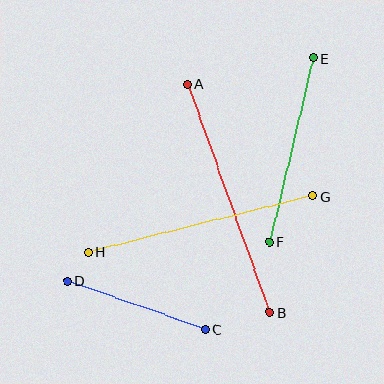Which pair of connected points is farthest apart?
Points A and B are farthest apart.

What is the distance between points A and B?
The distance is approximately 242 pixels.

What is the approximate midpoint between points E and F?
The midpoint is at approximately (291, 150) pixels.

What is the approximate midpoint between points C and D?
The midpoint is at approximately (137, 305) pixels.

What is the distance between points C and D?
The distance is approximately 146 pixels.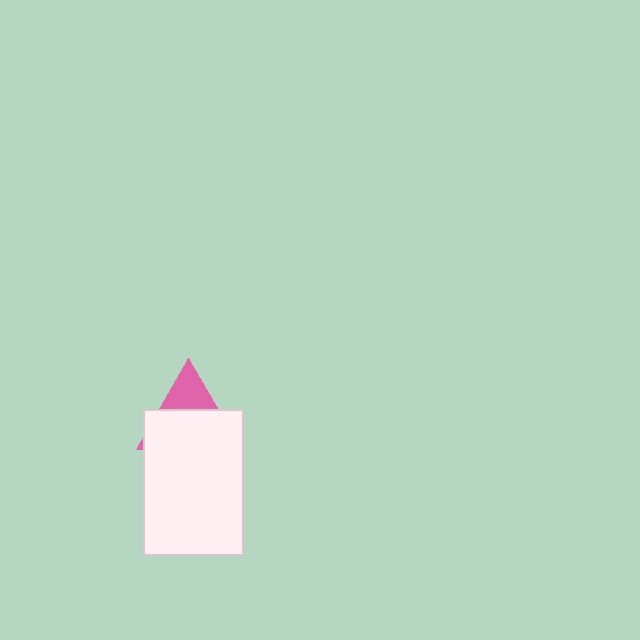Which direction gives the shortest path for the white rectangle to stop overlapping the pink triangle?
Moving down gives the shortest separation.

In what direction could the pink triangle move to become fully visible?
The pink triangle could move up. That would shift it out from behind the white rectangle entirely.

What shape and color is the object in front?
The object in front is a white rectangle.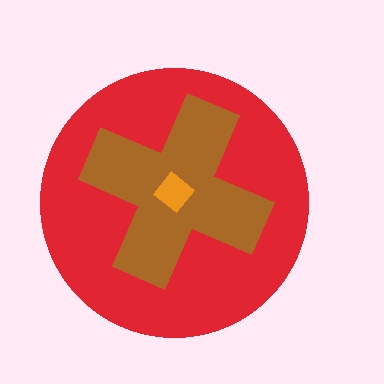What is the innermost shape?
The orange diamond.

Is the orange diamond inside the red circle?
Yes.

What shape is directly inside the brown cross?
The orange diamond.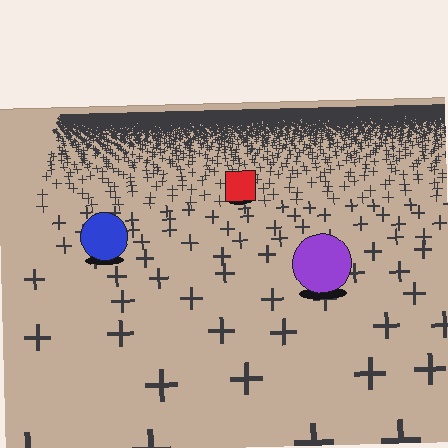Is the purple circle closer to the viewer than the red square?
Yes. The purple circle is closer — you can tell from the texture gradient: the ground texture is coarser near it.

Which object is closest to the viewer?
The purple circle is closest. The texture marks near it are larger and more spread out.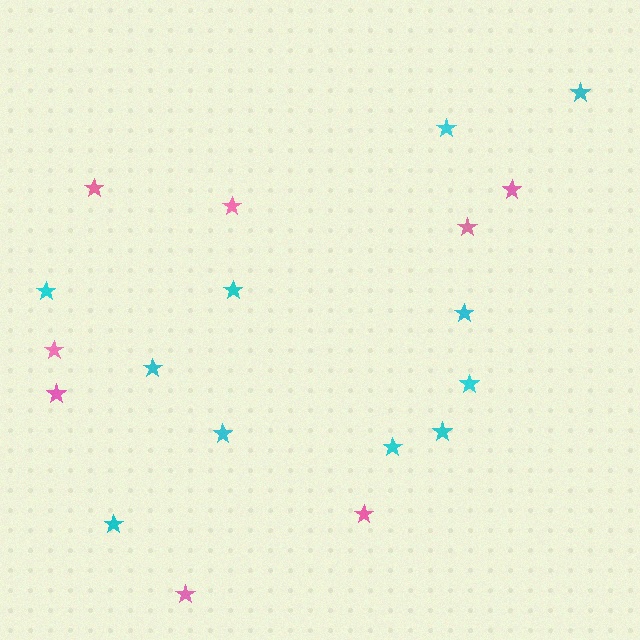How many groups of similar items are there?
There are 2 groups: one group of cyan stars (11) and one group of pink stars (8).